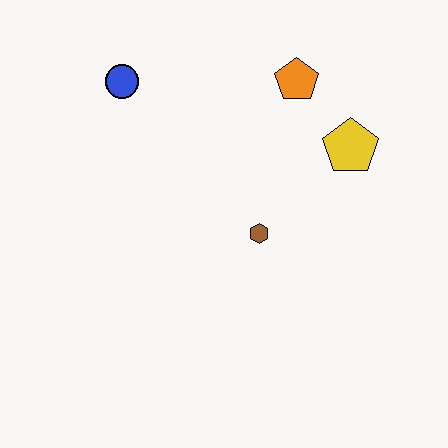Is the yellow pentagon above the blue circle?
No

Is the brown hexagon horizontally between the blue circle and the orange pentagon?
Yes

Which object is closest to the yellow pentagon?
The orange pentagon is closest to the yellow pentagon.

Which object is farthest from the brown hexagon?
The blue circle is farthest from the brown hexagon.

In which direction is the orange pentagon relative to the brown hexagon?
The orange pentagon is above the brown hexagon.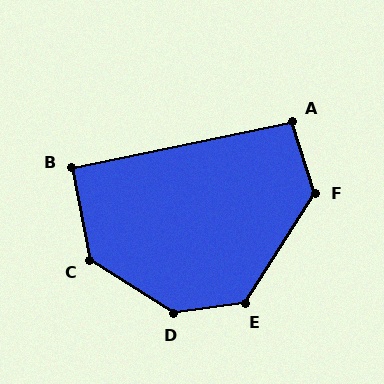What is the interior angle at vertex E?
Approximately 131 degrees (obtuse).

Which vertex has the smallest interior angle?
B, at approximately 91 degrees.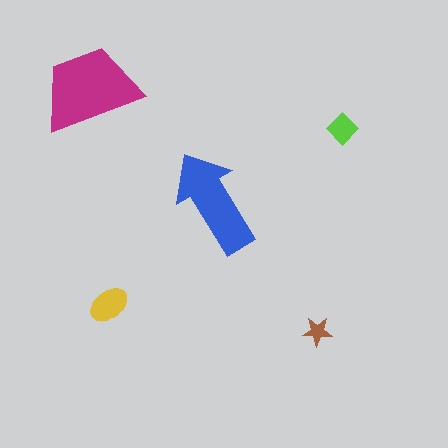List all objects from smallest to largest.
The brown star, the lime diamond, the yellow ellipse, the blue arrow, the magenta trapezoid.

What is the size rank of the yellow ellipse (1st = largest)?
3rd.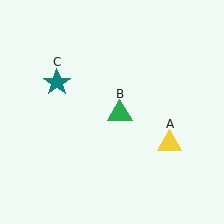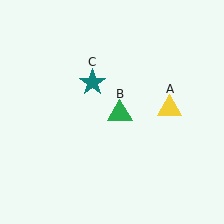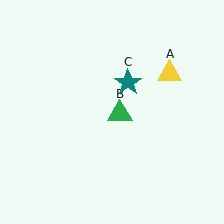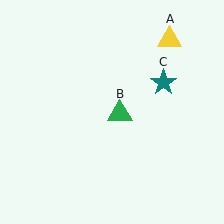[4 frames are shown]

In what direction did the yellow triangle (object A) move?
The yellow triangle (object A) moved up.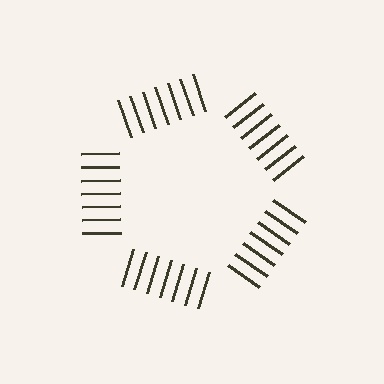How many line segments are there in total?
35 — 7 along each of the 5 edges.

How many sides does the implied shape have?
5 sides — the line-ends trace a pentagon.